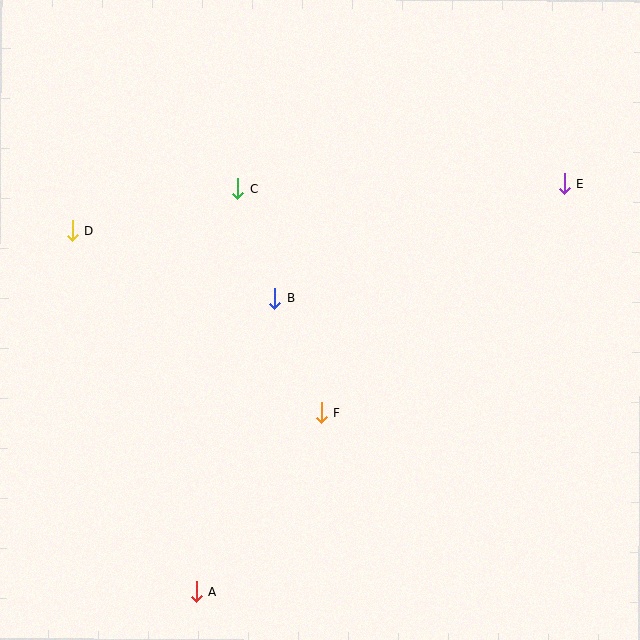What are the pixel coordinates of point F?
Point F is at (322, 413).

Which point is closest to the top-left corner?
Point D is closest to the top-left corner.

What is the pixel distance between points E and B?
The distance between E and B is 311 pixels.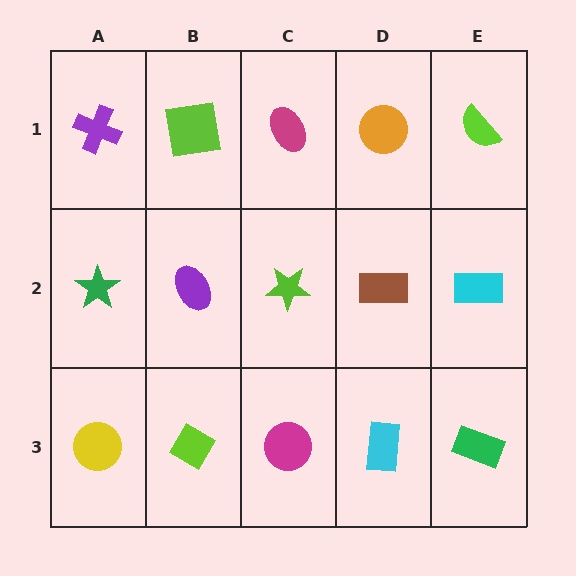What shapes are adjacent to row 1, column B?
A purple ellipse (row 2, column B), a purple cross (row 1, column A), a magenta ellipse (row 1, column C).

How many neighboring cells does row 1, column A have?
2.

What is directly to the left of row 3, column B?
A yellow circle.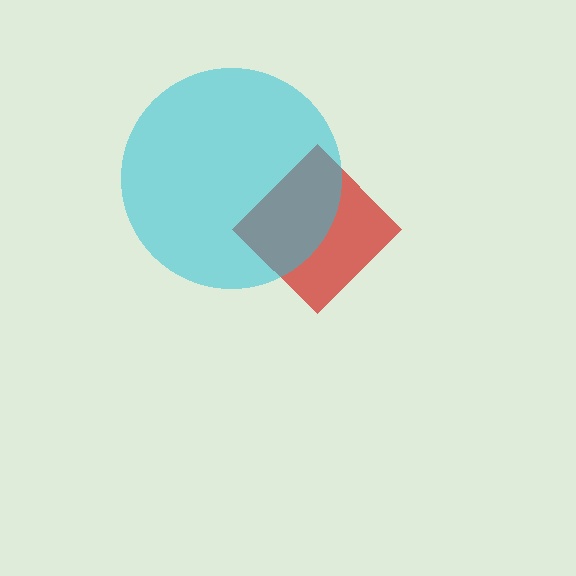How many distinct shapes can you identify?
There are 2 distinct shapes: a red diamond, a cyan circle.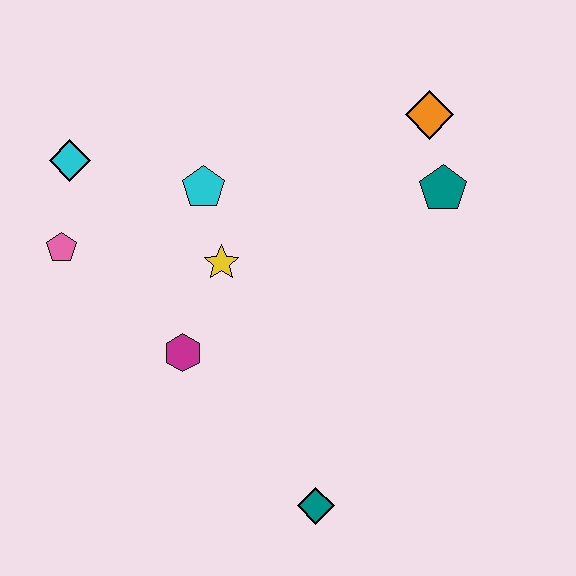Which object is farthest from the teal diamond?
The cyan diamond is farthest from the teal diamond.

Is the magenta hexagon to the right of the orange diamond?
No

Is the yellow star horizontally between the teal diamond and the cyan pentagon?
Yes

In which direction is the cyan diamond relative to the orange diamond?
The cyan diamond is to the left of the orange diamond.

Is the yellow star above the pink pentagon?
No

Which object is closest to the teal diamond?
The magenta hexagon is closest to the teal diamond.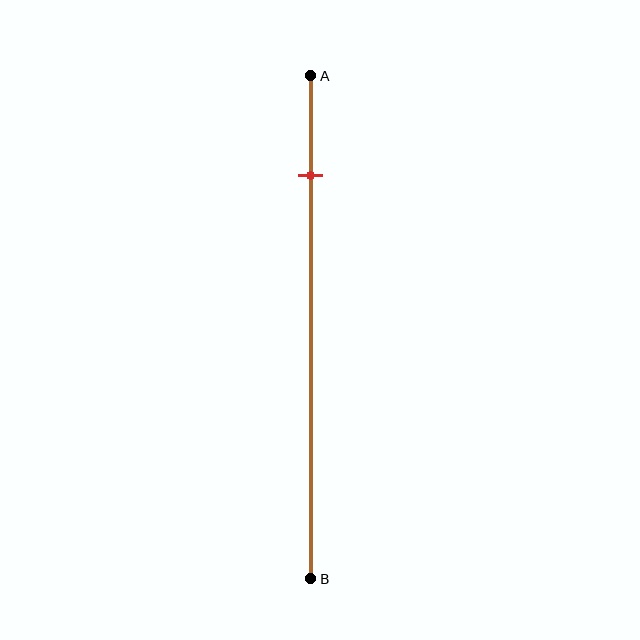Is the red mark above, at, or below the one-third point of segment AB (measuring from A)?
The red mark is above the one-third point of segment AB.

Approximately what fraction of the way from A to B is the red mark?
The red mark is approximately 20% of the way from A to B.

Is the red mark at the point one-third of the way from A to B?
No, the mark is at about 20% from A, not at the 33% one-third point.